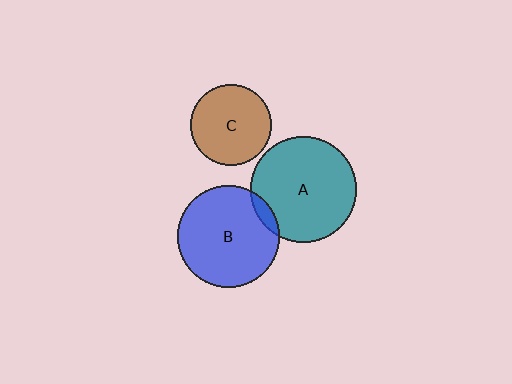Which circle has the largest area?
Circle A (teal).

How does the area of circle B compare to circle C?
Approximately 1.6 times.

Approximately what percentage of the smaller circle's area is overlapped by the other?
Approximately 5%.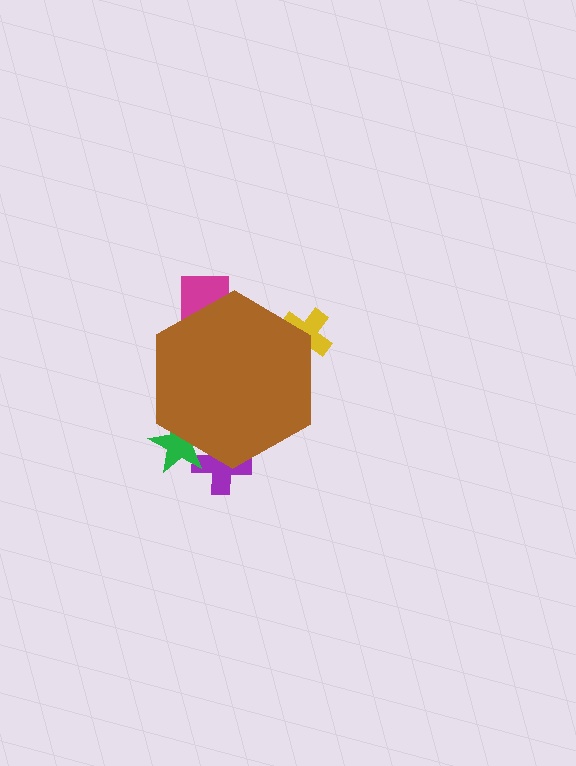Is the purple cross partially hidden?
Yes, the purple cross is partially hidden behind the brown hexagon.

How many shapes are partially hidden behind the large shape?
4 shapes are partially hidden.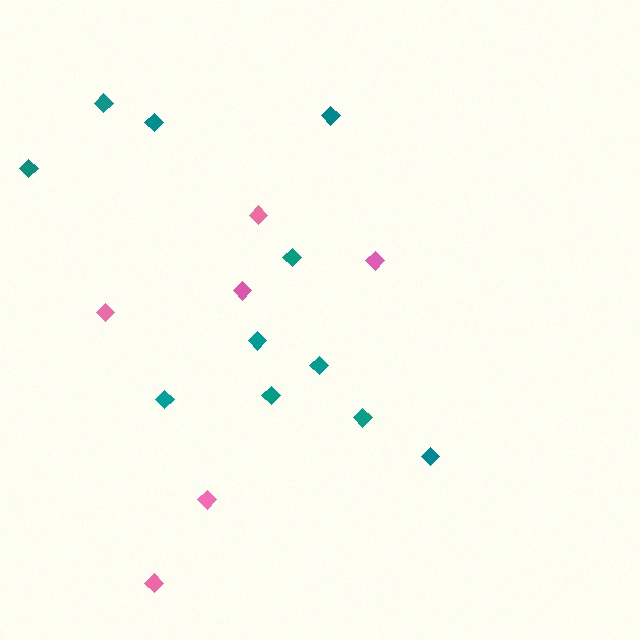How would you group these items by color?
There are 2 groups: one group of teal diamonds (11) and one group of pink diamonds (6).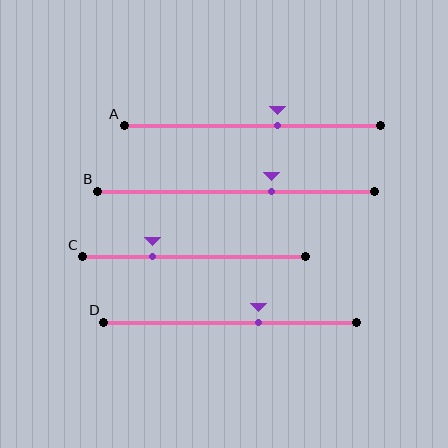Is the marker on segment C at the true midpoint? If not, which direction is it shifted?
No, the marker on segment C is shifted to the left by about 19% of the segment length.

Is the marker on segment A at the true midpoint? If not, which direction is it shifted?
No, the marker on segment A is shifted to the right by about 10% of the segment length.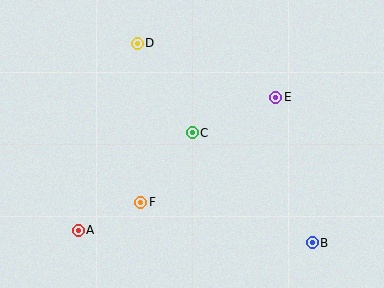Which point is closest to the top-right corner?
Point E is closest to the top-right corner.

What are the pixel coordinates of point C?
Point C is at (192, 133).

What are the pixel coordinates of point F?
Point F is at (141, 202).